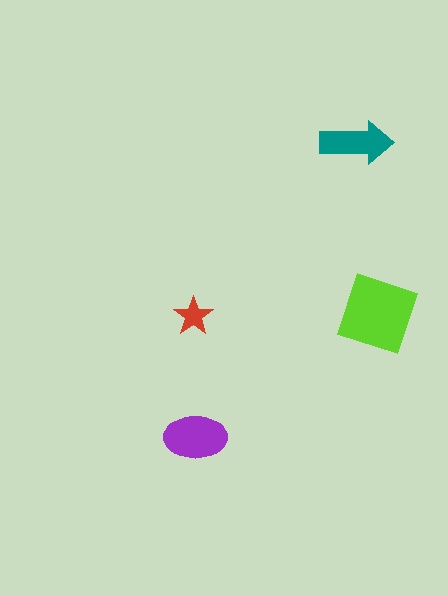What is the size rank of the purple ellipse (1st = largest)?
2nd.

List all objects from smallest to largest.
The red star, the teal arrow, the purple ellipse, the lime square.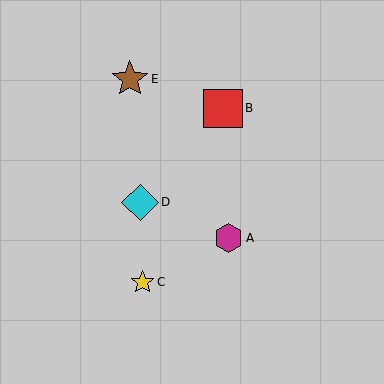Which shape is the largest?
The red square (labeled B) is the largest.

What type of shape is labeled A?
Shape A is a magenta hexagon.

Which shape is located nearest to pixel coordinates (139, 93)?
The brown star (labeled E) at (130, 79) is nearest to that location.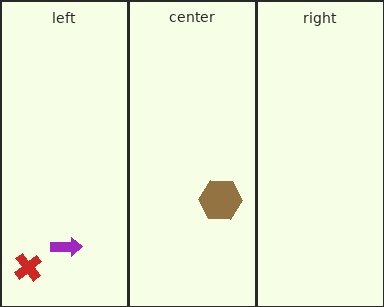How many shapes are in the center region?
1.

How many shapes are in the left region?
2.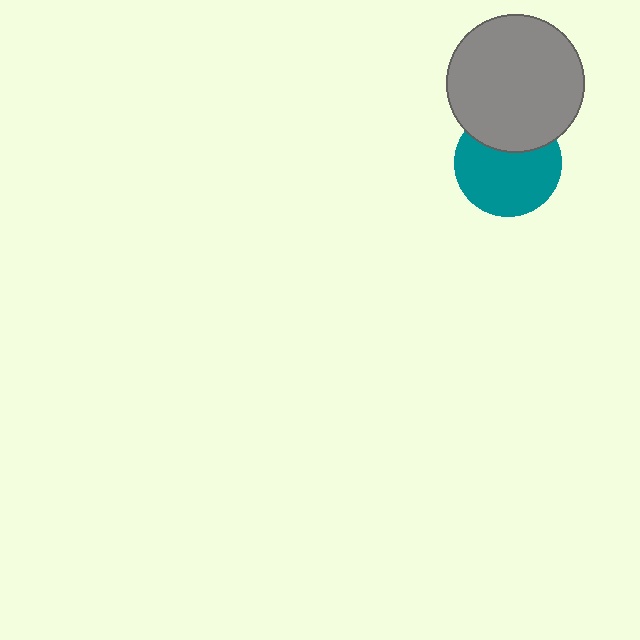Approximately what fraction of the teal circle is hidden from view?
Roughly 31% of the teal circle is hidden behind the gray circle.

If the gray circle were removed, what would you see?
You would see the complete teal circle.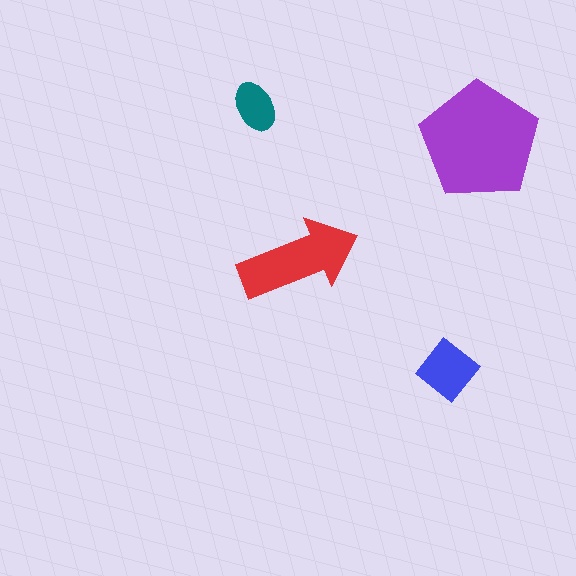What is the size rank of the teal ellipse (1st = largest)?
4th.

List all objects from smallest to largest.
The teal ellipse, the blue diamond, the red arrow, the purple pentagon.